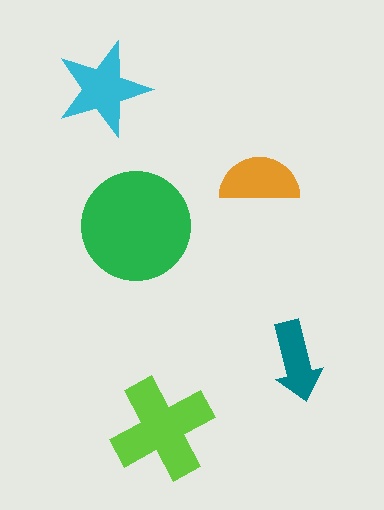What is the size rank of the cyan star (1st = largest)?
3rd.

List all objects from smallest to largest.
The teal arrow, the orange semicircle, the cyan star, the lime cross, the green circle.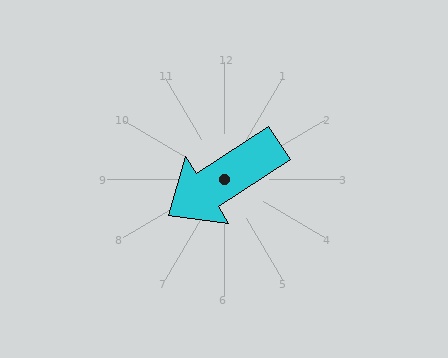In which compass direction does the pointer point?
Southwest.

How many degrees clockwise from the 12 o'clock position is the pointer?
Approximately 237 degrees.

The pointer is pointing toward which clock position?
Roughly 8 o'clock.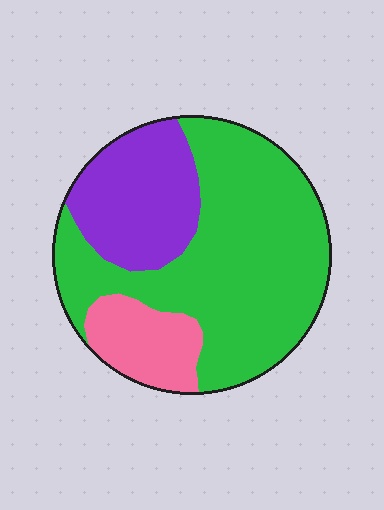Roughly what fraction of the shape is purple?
Purple takes up between a sixth and a third of the shape.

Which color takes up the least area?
Pink, at roughly 15%.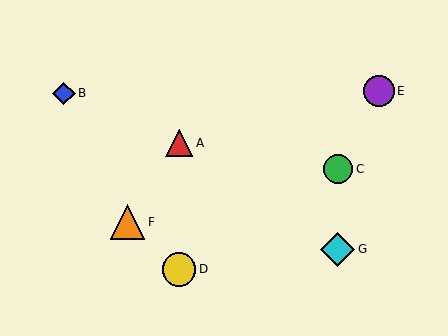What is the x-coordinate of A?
Object A is at x≈179.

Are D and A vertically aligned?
Yes, both are at x≈179.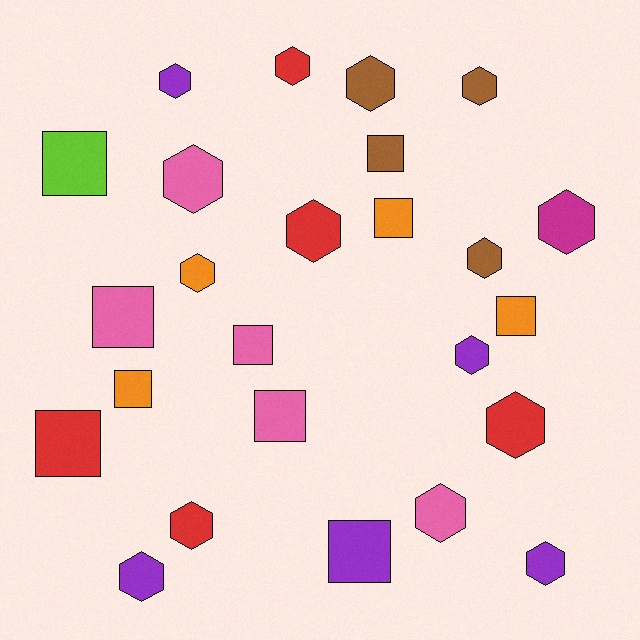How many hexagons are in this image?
There are 15 hexagons.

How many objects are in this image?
There are 25 objects.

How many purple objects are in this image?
There are 5 purple objects.